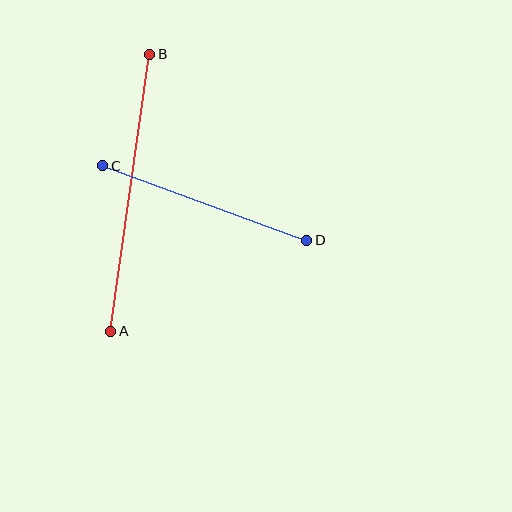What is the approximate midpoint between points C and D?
The midpoint is at approximately (205, 203) pixels.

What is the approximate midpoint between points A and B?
The midpoint is at approximately (130, 193) pixels.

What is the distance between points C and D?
The distance is approximately 217 pixels.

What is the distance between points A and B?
The distance is approximately 280 pixels.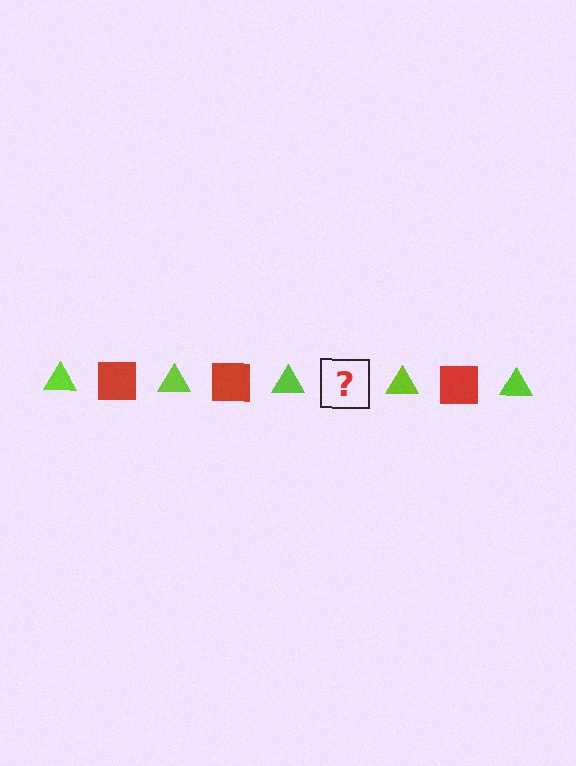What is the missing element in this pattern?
The missing element is a red square.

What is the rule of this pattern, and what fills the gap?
The rule is that the pattern alternates between lime triangle and red square. The gap should be filled with a red square.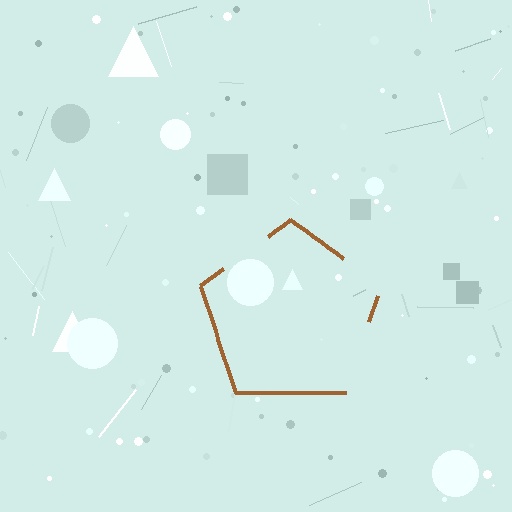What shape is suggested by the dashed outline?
The dashed outline suggests a pentagon.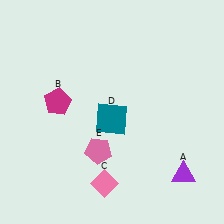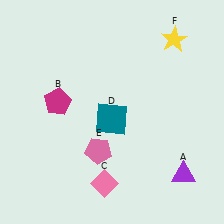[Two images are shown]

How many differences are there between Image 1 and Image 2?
There is 1 difference between the two images.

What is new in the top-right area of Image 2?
A yellow star (F) was added in the top-right area of Image 2.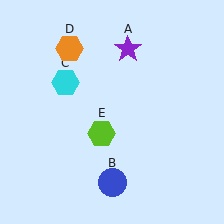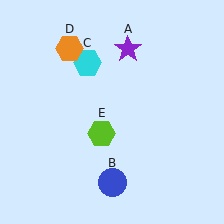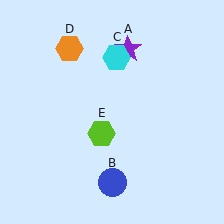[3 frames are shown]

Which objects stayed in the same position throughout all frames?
Purple star (object A) and blue circle (object B) and orange hexagon (object D) and lime hexagon (object E) remained stationary.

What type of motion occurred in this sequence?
The cyan hexagon (object C) rotated clockwise around the center of the scene.